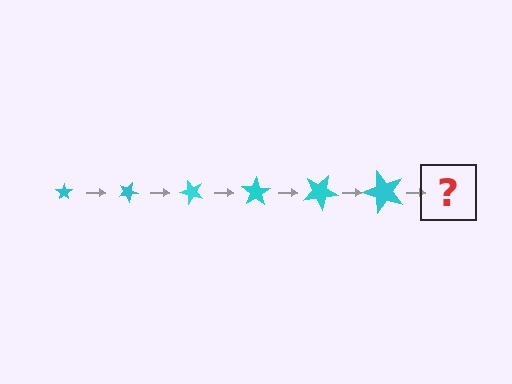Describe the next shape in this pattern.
It should be a star, larger than the previous one and rotated 150 degrees from the start.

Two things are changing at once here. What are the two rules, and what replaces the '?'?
The two rules are that the star grows larger each step and it rotates 25 degrees each step. The '?' should be a star, larger than the previous one and rotated 150 degrees from the start.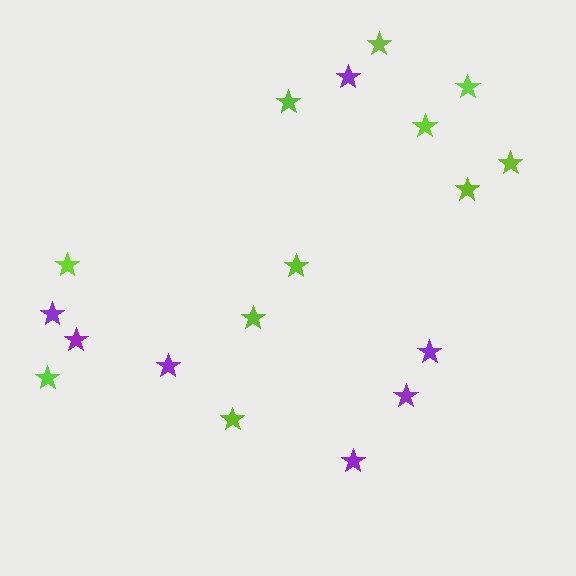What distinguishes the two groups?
There are 2 groups: one group of purple stars (7) and one group of lime stars (11).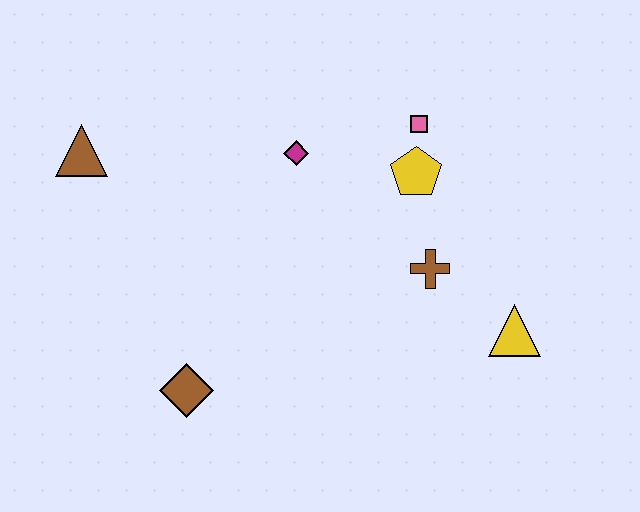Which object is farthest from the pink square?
The brown diamond is farthest from the pink square.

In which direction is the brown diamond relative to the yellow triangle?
The brown diamond is to the left of the yellow triangle.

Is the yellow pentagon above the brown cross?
Yes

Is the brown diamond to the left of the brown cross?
Yes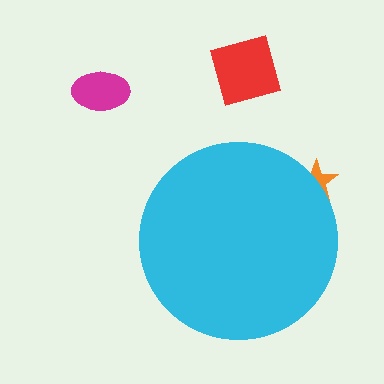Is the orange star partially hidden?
Yes, the orange star is partially hidden behind the cyan circle.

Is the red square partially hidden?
No, the red square is fully visible.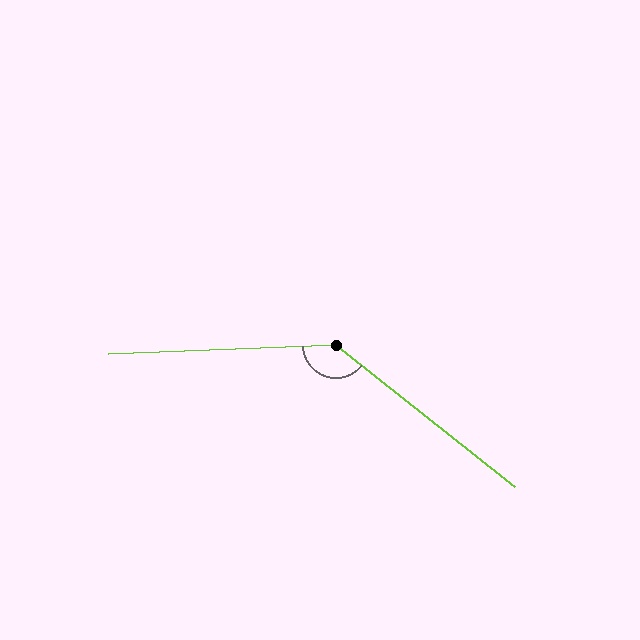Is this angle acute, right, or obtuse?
It is obtuse.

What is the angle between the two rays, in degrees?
Approximately 139 degrees.